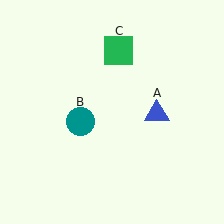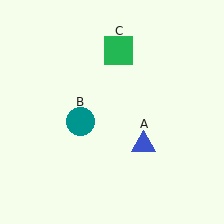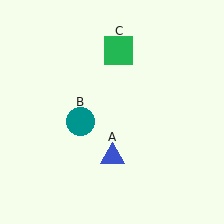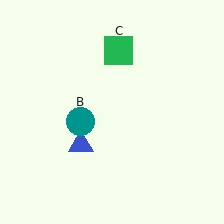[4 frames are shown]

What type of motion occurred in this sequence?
The blue triangle (object A) rotated clockwise around the center of the scene.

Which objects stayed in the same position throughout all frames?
Teal circle (object B) and green square (object C) remained stationary.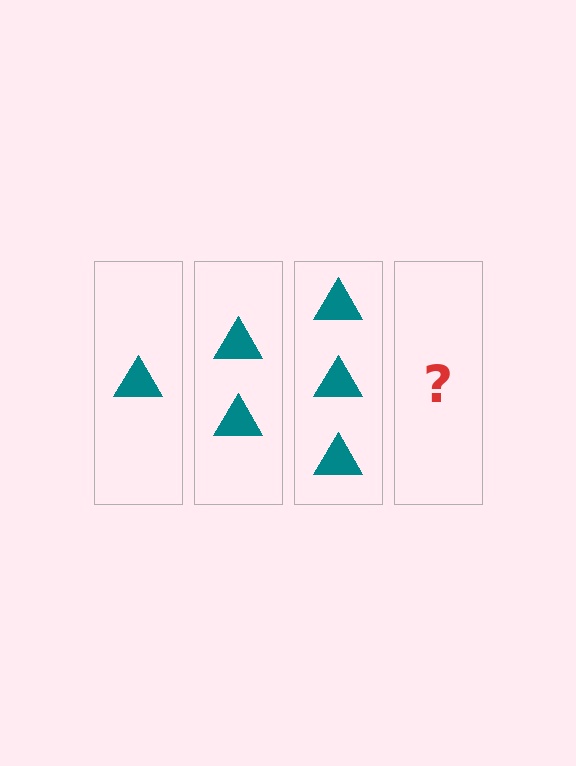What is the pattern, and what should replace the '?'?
The pattern is that each step adds one more triangle. The '?' should be 4 triangles.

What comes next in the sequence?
The next element should be 4 triangles.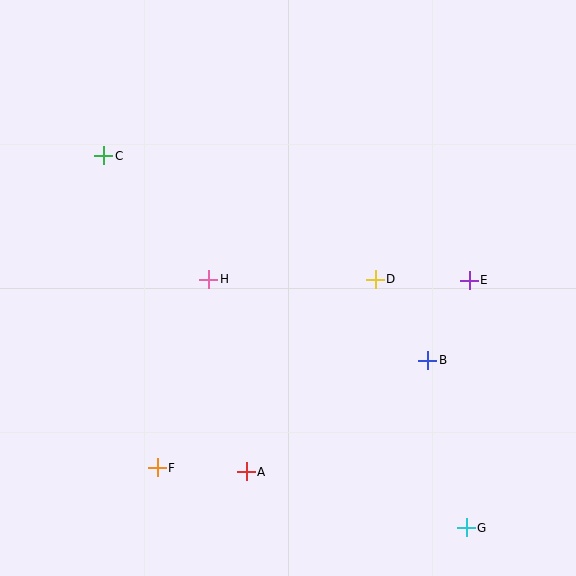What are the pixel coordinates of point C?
Point C is at (104, 156).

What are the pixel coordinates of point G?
Point G is at (466, 528).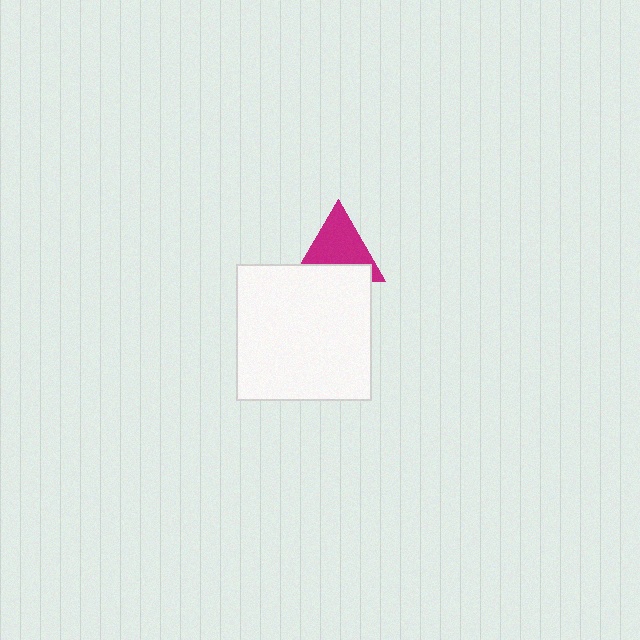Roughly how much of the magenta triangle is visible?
Most of it is visible (roughly 65%).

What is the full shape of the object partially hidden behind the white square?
The partially hidden object is a magenta triangle.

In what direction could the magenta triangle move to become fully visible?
The magenta triangle could move up. That would shift it out from behind the white square entirely.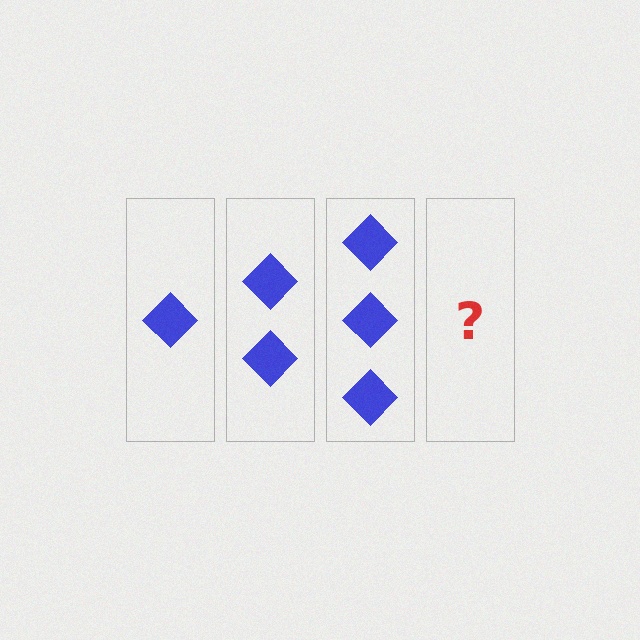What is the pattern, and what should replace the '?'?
The pattern is that each step adds one more diamond. The '?' should be 4 diamonds.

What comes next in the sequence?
The next element should be 4 diamonds.